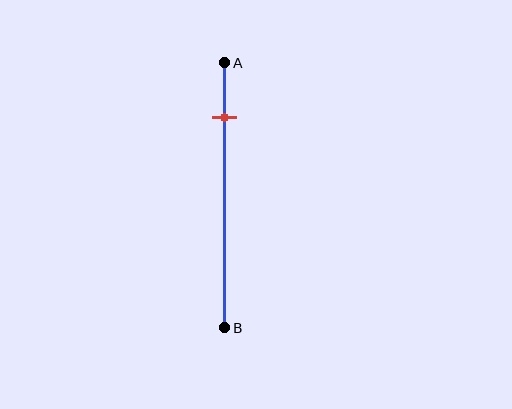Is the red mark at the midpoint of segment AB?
No, the mark is at about 20% from A, not at the 50% midpoint.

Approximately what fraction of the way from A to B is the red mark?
The red mark is approximately 20% of the way from A to B.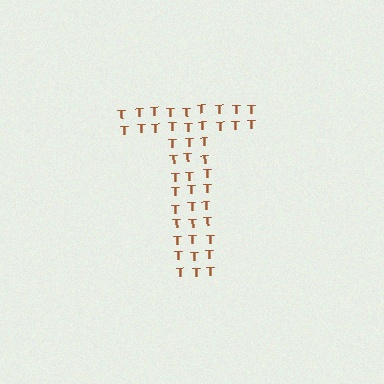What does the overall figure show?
The overall figure shows the letter T.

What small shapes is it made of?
It is made of small letter T's.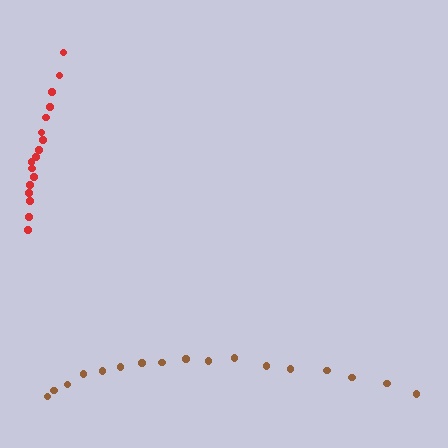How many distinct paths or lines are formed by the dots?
There are 2 distinct paths.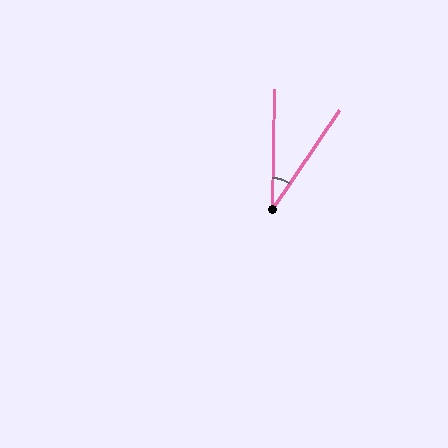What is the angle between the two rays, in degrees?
Approximately 33 degrees.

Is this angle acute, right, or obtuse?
It is acute.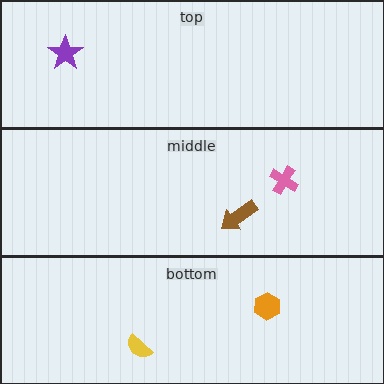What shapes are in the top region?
The purple star.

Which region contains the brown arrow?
The middle region.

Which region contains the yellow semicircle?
The bottom region.